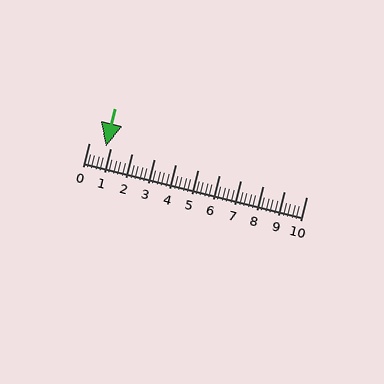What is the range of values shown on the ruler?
The ruler shows values from 0 to 10.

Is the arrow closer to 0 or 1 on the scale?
The arrow is closer to 1.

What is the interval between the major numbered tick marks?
The major tick marks are spaced 1 units apart.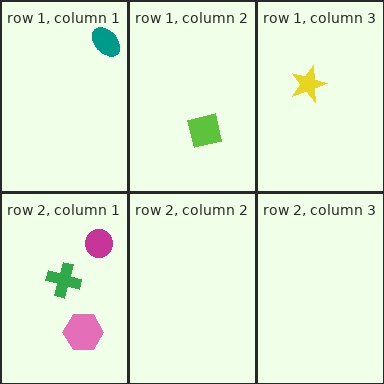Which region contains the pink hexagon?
The row 2, column 1 region.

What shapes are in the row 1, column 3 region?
The yellow star.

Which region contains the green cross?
The row 2, column 1 region.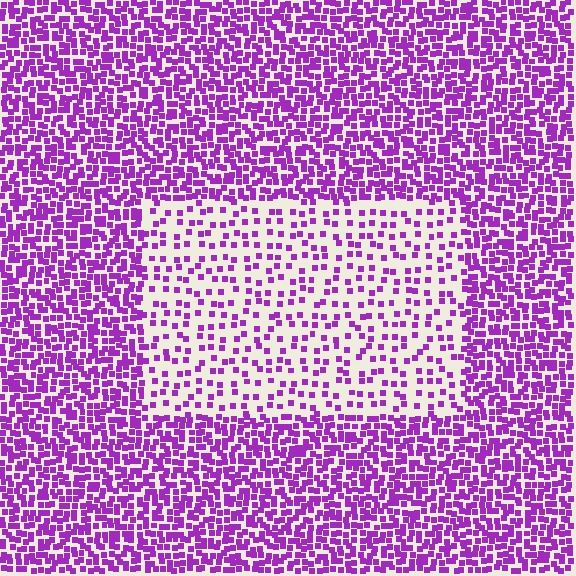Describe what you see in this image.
The image contains small purple elements arranged at two different densities. A rectangle-shaped region is visible where the elements are less densely packed than the surrounding area.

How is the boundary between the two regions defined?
The boundary is defined by a change in element density (approximately 2.5x ratio). All elements are the same color, size, and shape.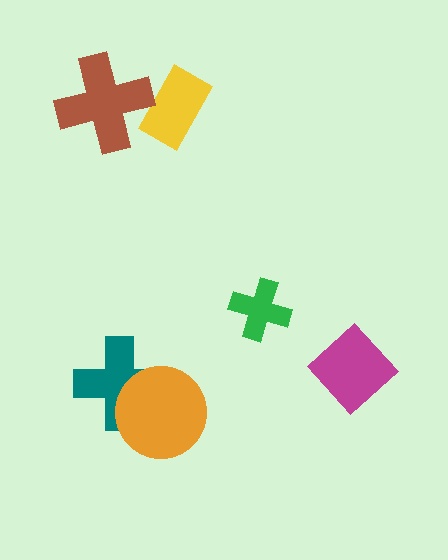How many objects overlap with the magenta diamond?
0 objects overlap with the magenta diamond.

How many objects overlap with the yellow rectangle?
1 object overlaps with the yellow rectangle.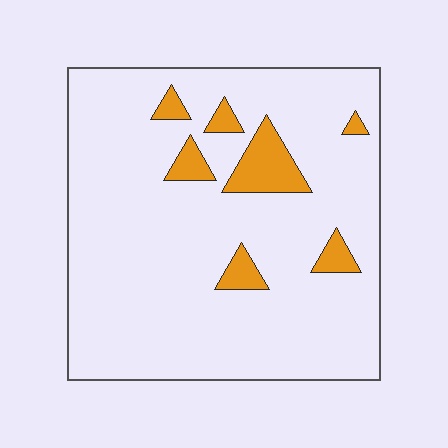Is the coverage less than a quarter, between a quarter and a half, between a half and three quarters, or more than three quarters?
Less than a quarter.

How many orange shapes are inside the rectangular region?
7.